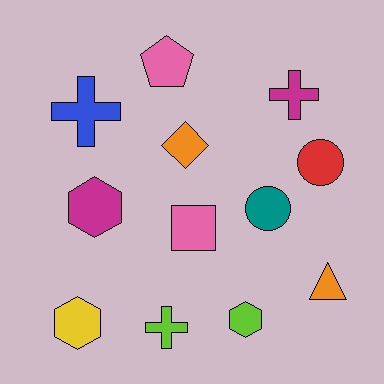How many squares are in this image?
There is 1 square.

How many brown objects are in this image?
There are no brown objects.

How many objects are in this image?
There are 12 objects.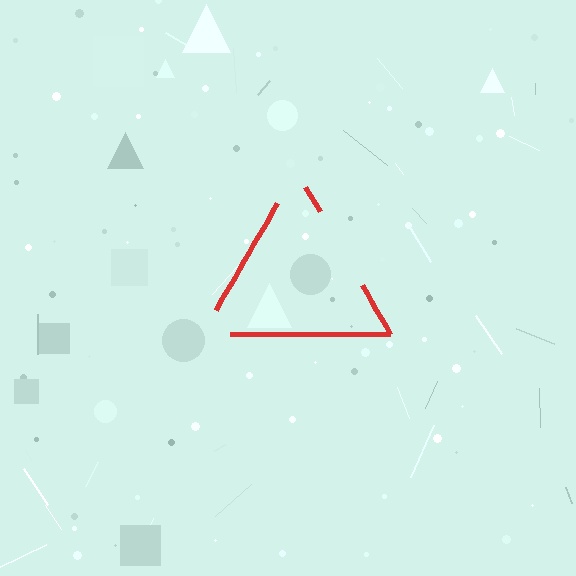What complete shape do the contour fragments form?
The contour fragments form a triangle.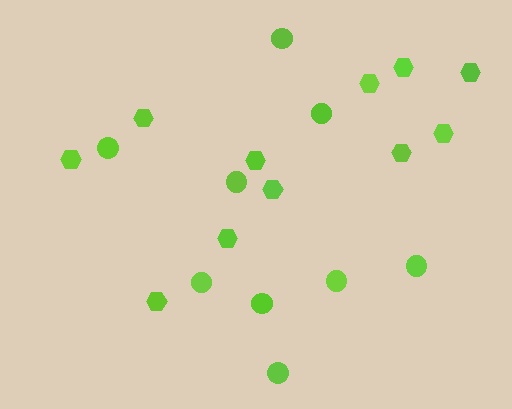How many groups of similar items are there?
There are 2 groups: one group of hexagons (11) and one group of circles (9).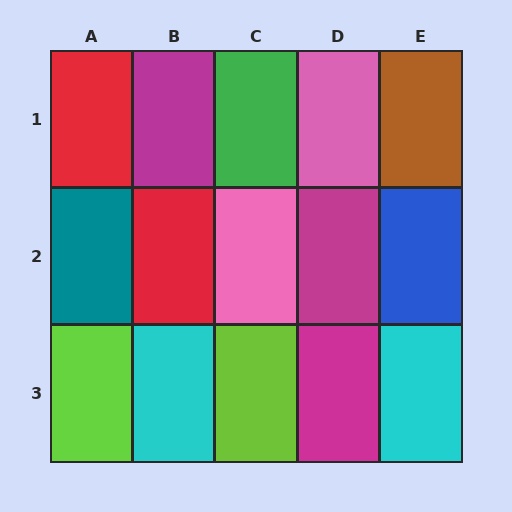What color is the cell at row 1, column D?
Pink.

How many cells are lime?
2 cells are lime.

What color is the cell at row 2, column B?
Red.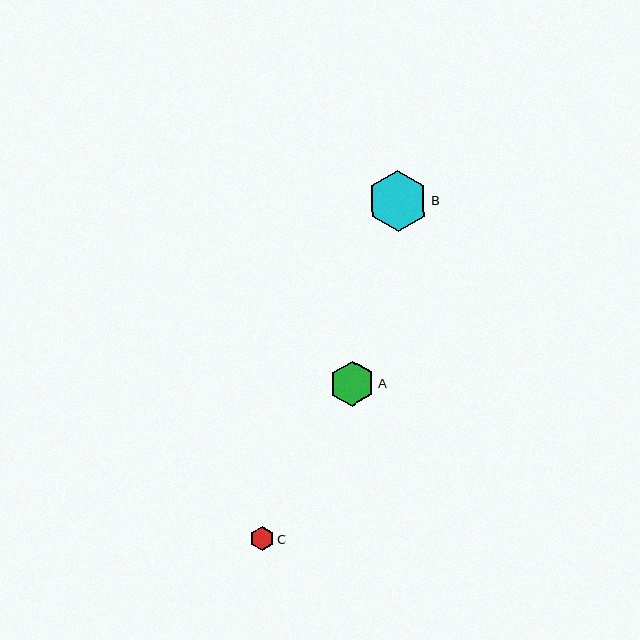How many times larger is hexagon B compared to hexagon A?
Hexagon B is approximately 1.3 times the size of hexagon A.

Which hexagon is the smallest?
Hexagon C is the smallest with a size of approximately 24 pixels.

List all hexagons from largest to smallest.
From largest to smallest: B, A, C.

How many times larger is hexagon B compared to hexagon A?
Hexagon B is approximately 1.3 times the size of hexagon A.